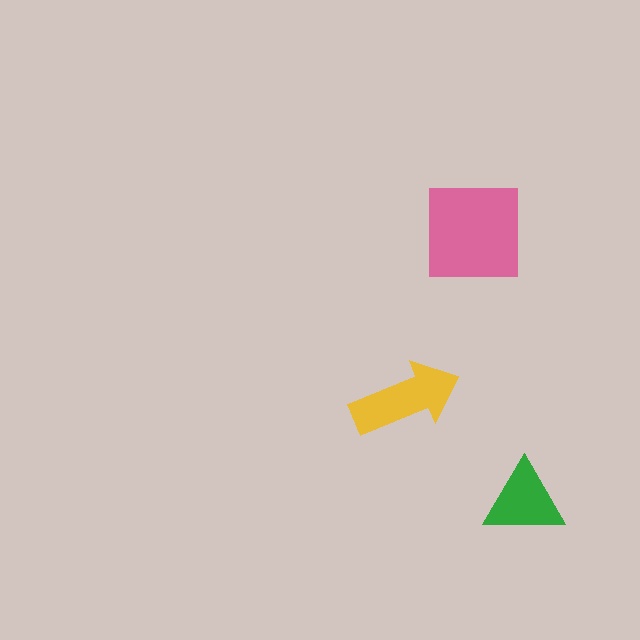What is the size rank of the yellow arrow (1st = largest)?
2nd.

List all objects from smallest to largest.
The green triangle, the yellow arrow, the pink square.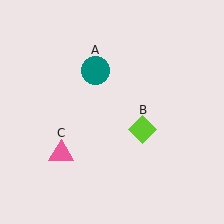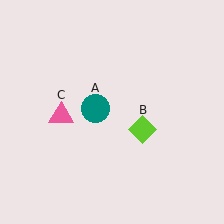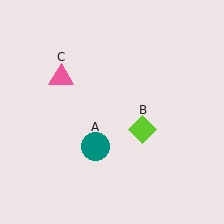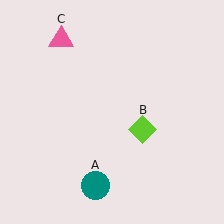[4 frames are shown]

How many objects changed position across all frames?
2 objects changed position: teal circle (object A), pink triangle (object C).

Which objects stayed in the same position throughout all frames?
Lime diamond (object B) remained stationary.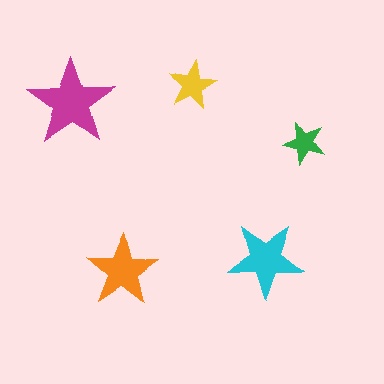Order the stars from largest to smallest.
the magenta one, the cyan one, the orange one, the yellow one, the green one.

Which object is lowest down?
The orange star is bottommost.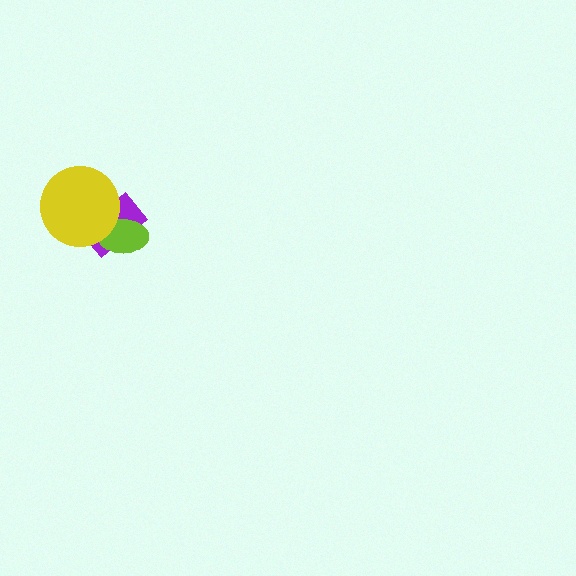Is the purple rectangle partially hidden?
Yes, it is partially covered by another shape.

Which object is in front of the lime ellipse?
The yellow circle is in front of the lime ellipse.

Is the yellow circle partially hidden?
No, no other shape covers it.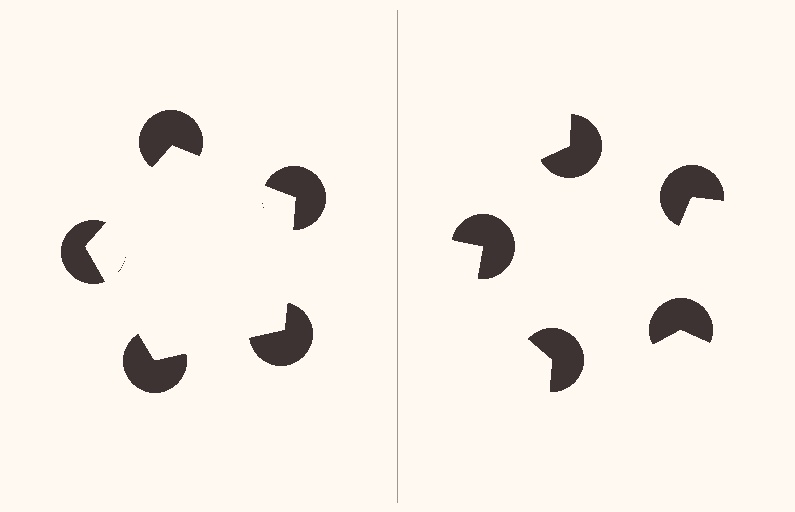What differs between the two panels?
The pac-man discs are positioned identically on both sides; only the wedge orientations differ. On the left they align to a pentagon; on the right they are misaligned.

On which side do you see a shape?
An illusory pentagon appears on the left side. On the right side the wedge cuts are rotated, so no coherent shape forms.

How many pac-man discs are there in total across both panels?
10 — 5 on each side.